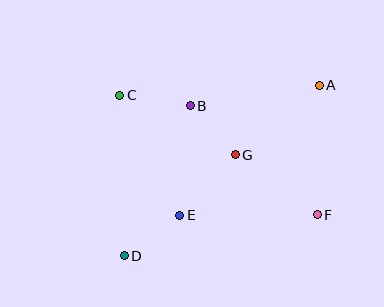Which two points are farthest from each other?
Points A and D are farthest from each other.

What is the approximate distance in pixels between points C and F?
The distance between C and F is approximately 231 pixels.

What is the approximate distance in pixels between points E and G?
The distance between E and G is approximately 82 pixels.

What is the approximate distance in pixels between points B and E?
The distance between B and E is approximately 110 pixels.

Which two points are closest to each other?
Points B and G are closest to each other.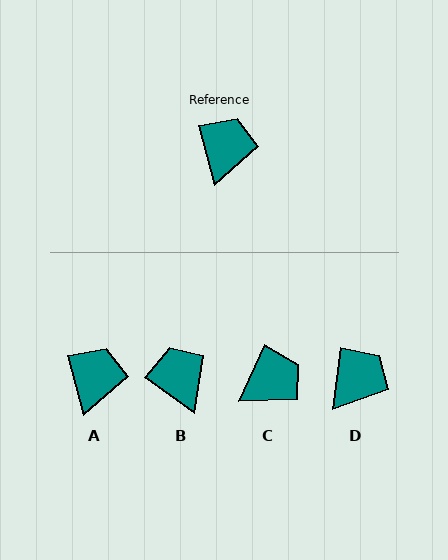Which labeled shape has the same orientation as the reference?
A.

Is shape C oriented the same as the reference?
No, it is off by about 39 degrees.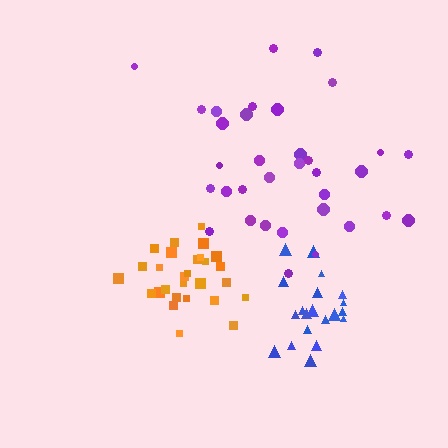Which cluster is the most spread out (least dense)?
Purple.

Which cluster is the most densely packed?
Orange.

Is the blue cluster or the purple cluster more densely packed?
Blue.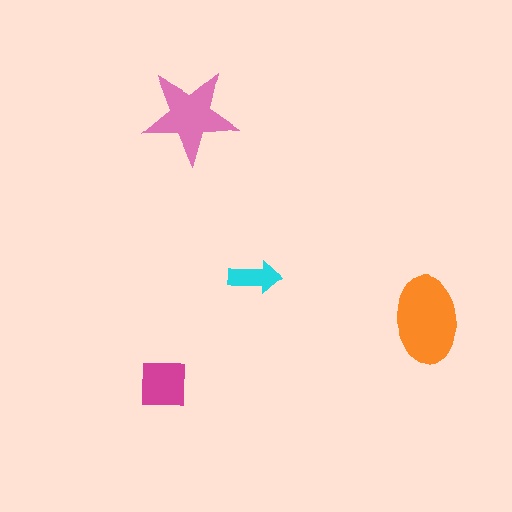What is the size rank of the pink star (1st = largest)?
2nd.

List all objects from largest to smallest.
The orange ellipse, the pink star, the magenta square, the cyan arrow.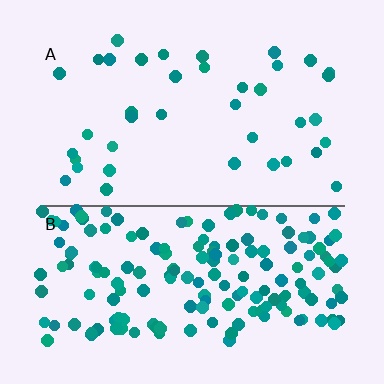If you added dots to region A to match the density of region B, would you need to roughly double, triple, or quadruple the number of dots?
Approximately quadruple.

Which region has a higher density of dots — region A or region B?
B (the bottom).